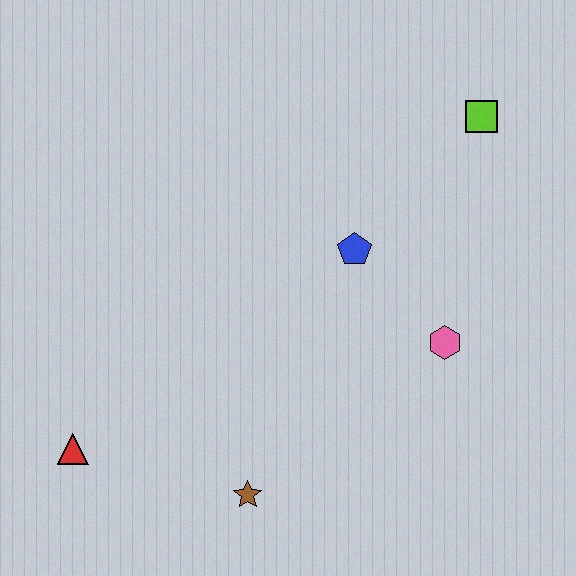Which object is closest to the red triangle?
The brown star is closest to the red triangle.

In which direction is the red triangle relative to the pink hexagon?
The red triangle is to the left of the pink hexagon.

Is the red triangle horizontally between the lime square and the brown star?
No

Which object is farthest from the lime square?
The red triangle is farthest from the lime square.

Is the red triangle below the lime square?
Yes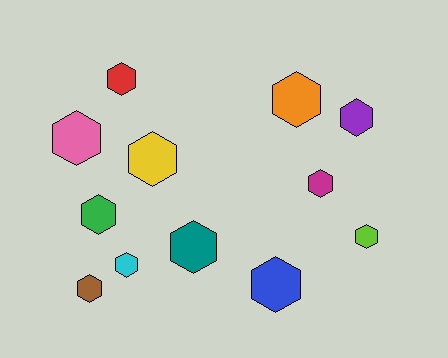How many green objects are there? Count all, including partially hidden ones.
There is 1 green object.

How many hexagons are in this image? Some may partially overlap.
There are 12 hexagons.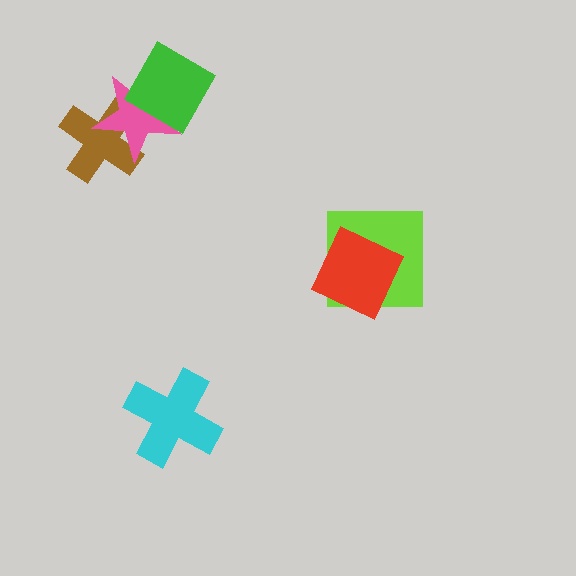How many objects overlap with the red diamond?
1 object overlaps with the red diamond.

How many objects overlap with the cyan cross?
0 objects overlap with the cyan cross.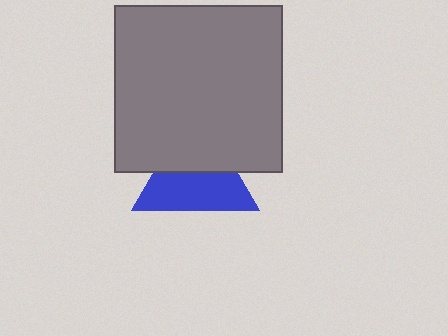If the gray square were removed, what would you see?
You would see the complete blue triangle.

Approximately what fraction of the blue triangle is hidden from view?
Roughly 44% of the blue triangle is hidden behind the gray square.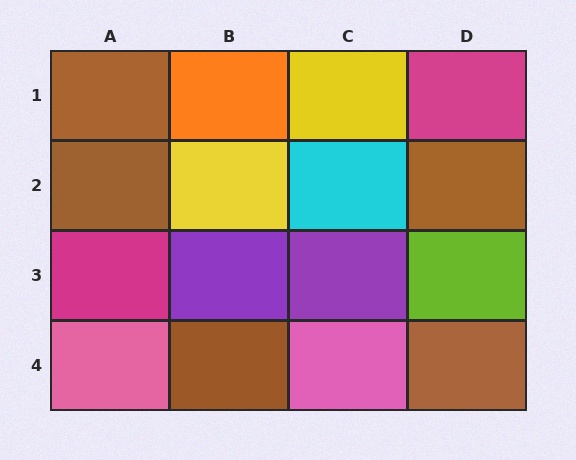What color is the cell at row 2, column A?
Brown.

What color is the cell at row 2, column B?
Yellow.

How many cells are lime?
1 cell is lime.